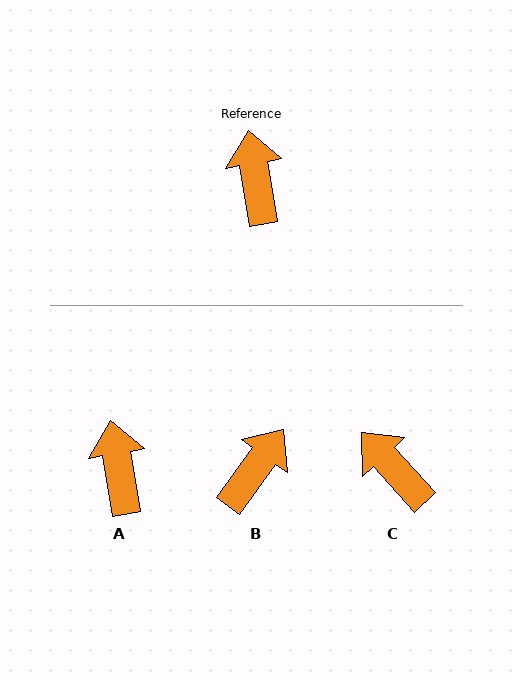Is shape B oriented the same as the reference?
No, it is off by about 45 degrees.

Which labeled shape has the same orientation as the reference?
A.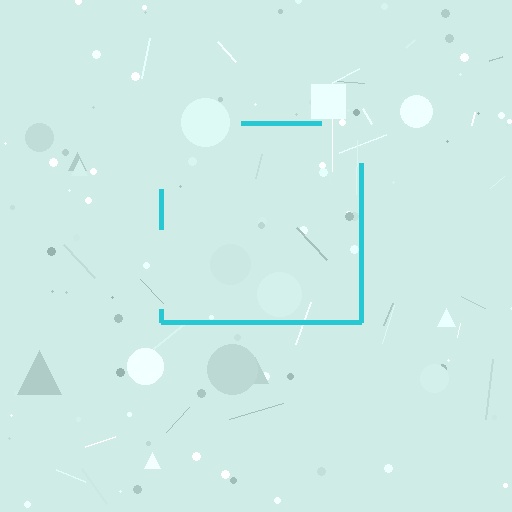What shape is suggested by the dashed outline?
The dashed outline suggests a square.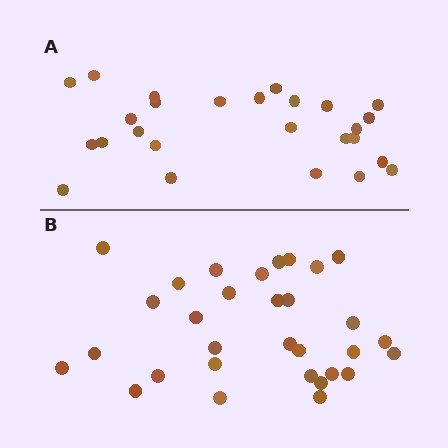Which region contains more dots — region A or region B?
Region B (the bottom region) has more dots.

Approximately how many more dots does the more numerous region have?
Region B has about 5 more dots than region A.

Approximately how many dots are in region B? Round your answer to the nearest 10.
About 30 dots. (The exact count is 31, which rounds to 30.)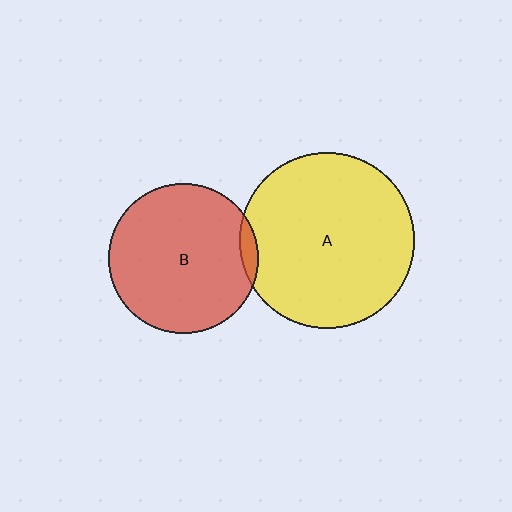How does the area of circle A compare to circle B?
Approximately 1.4 times.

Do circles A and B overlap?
Yes.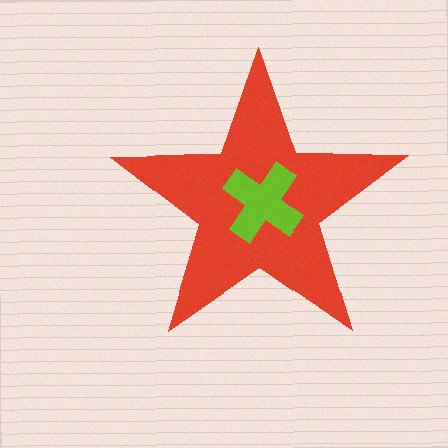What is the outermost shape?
The red star.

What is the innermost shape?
The lime cross.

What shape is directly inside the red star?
The lime cross.